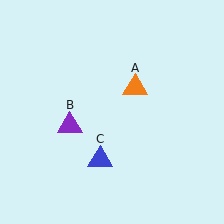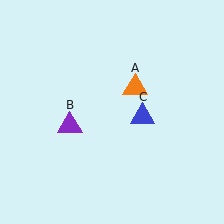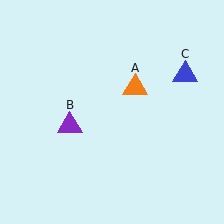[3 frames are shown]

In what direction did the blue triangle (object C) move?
The blue triangle (object C) moved up and to the right.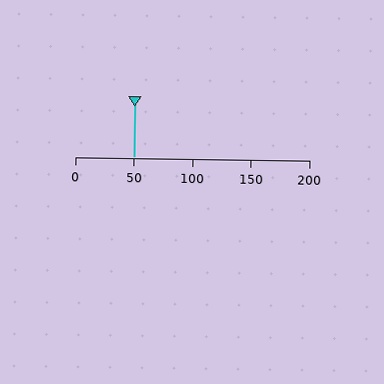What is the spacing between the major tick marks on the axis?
The major ticks are spaced 50 apart.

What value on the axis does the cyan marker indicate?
The marker indicates approximately 50.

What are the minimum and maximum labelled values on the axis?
The axis runs from 0 to 200.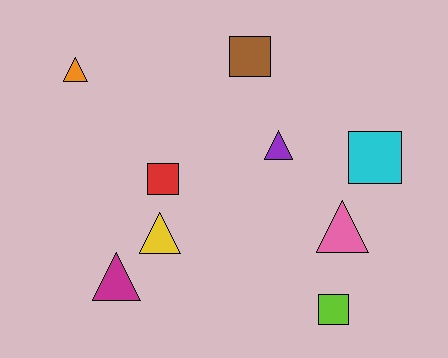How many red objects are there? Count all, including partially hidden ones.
There is 1 red object.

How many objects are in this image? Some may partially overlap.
There are 9 objects.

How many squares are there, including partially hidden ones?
There are 4 squares.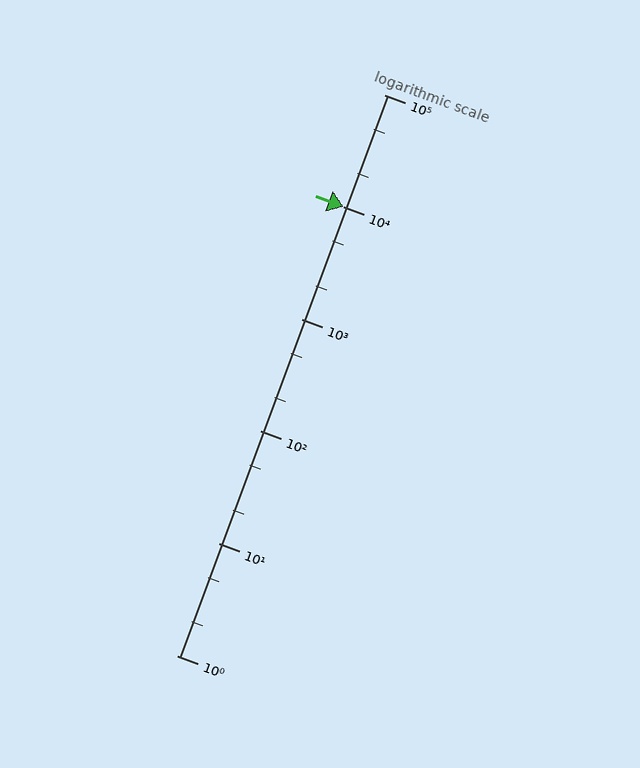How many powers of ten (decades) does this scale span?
The scale spans 5 decades, from 1 to 100000.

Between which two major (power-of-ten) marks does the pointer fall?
The pointer is between 10000 and 100000.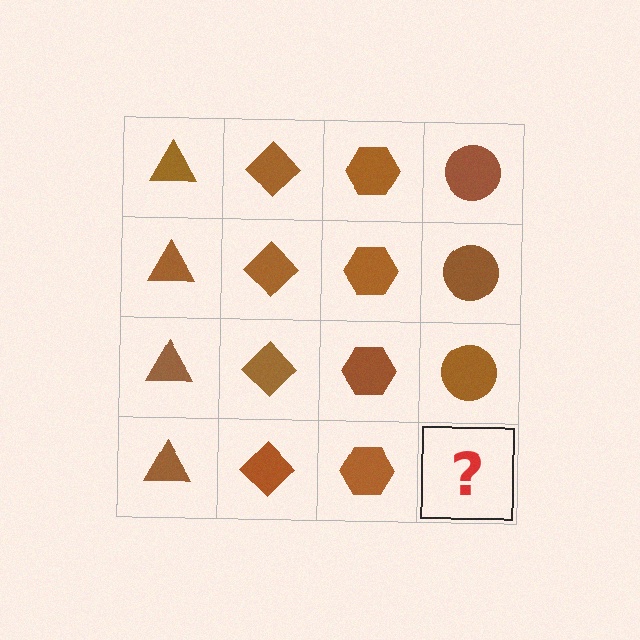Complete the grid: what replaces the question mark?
The question mark should be replaced with a brown circle.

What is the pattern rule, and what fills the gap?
The rule is that each column has a consistent shape. The gap should be filled with a brown circle.